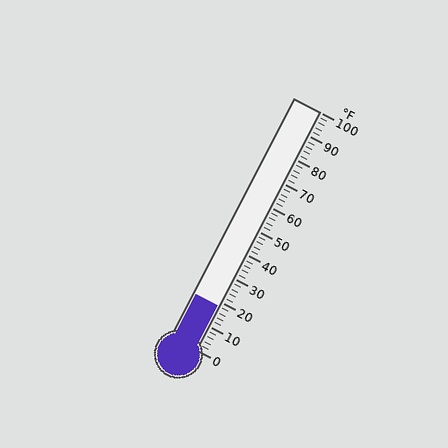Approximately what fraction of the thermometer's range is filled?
The thermometer is filled to approximately 20% of its range.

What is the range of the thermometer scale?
The thermometer scale ranges from 0°F to 100°F.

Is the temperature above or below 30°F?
The temperature is below 30°F.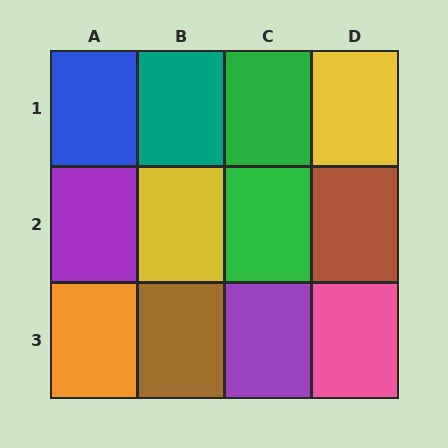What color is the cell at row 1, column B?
Teal.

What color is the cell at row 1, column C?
Green.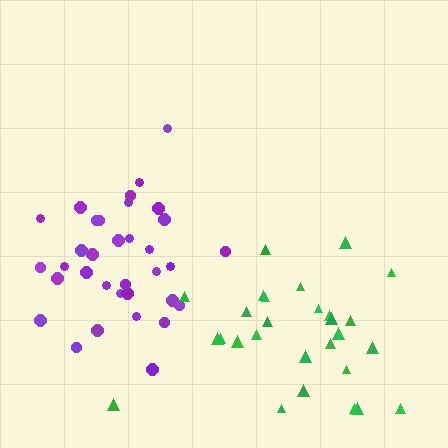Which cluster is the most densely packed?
Purple.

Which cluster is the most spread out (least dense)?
Green.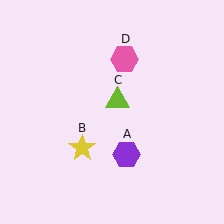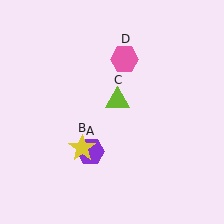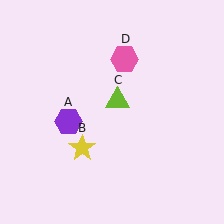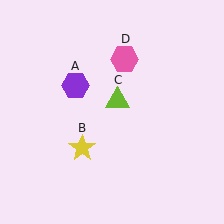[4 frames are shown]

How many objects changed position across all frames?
1 object changed position: purple hexagon (object A).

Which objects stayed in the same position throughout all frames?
Yellow star (object B) and lime triangle (object C) and pink hexagon (object D) remained stationary.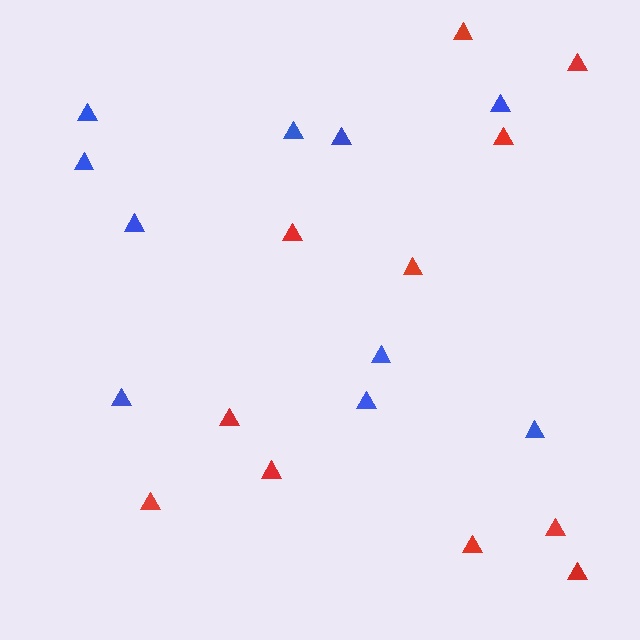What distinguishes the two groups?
There are 2 groups: one group of red triangles (11) and one group of blue triangles (10).